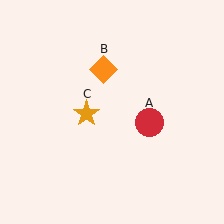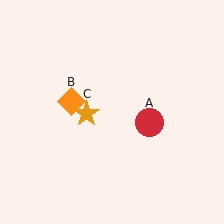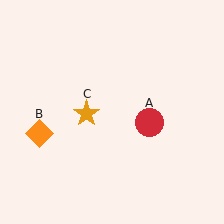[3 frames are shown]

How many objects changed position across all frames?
1 object changed position: orange diamond (object B).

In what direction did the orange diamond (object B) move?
The orange diamond (object B) moved down and to the left.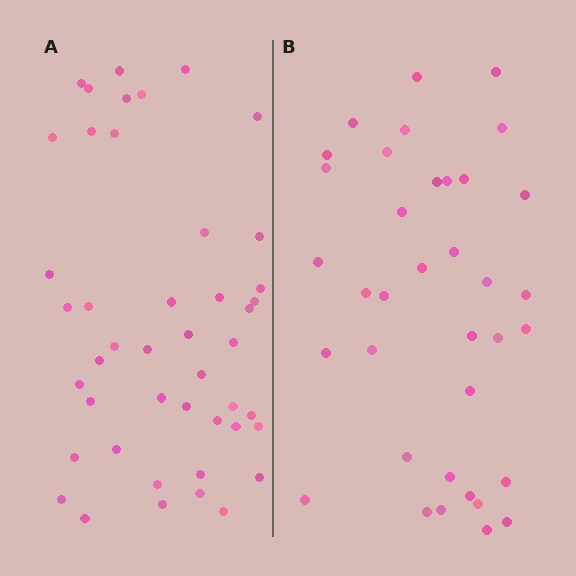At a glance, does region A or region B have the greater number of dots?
Region A (the left region) has more dots.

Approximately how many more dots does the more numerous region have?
Region A has roughly 8 or so more dots than region B.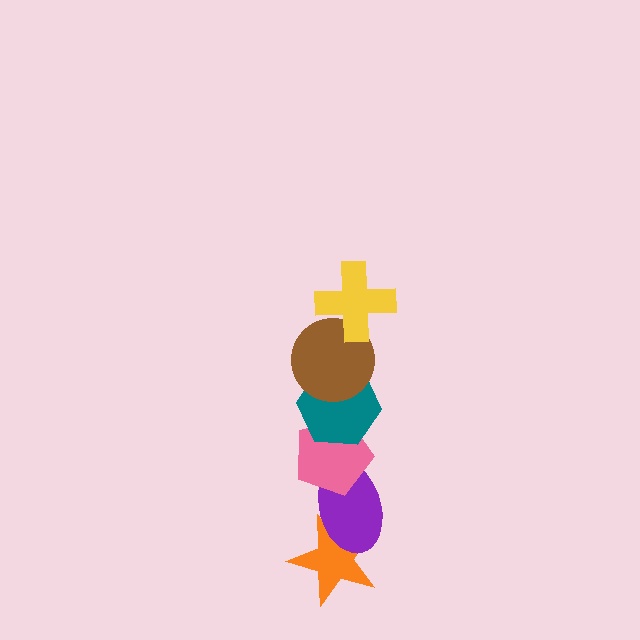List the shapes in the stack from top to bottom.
From top to bottom: the yellow cross, the brown circle, the teal hexagon, the pink pentagon, the purple ellipse, the orange star.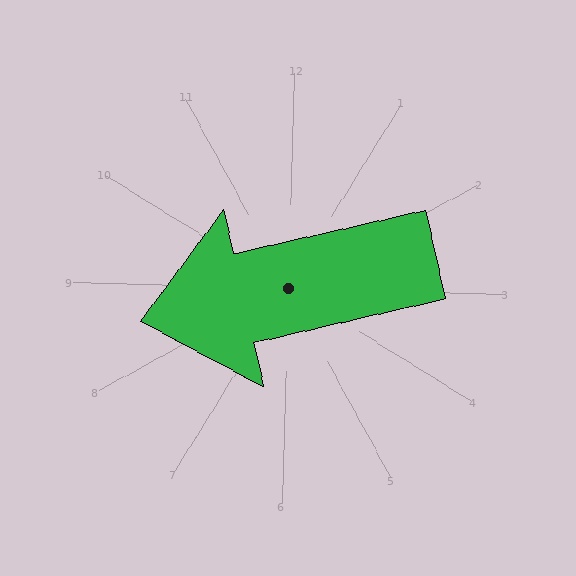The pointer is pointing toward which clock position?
Roughly 9 o'clock.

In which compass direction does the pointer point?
West.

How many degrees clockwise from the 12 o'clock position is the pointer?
Approximately 256 degrees.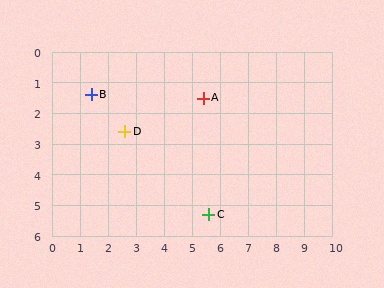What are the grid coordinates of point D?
Point D is at approximately (2.6, 2.6).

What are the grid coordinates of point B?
Point B is at approximately (1.4, 1.4).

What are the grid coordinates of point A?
Point A is at approximately (5.4, 1.5).